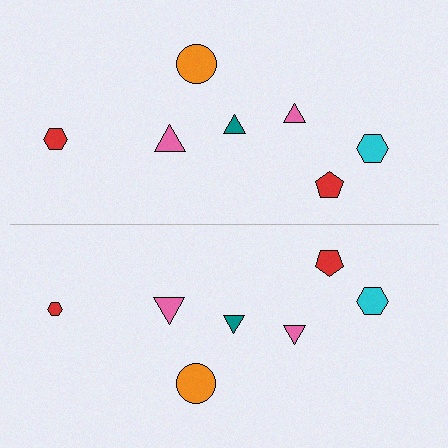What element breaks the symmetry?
The red hexagon on the bottom side has a different size than its mirror counterpart.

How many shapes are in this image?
There are 14 shapes in this image.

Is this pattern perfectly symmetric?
No, the pattern is not perfectly symmetric. The red hexagon on the bottom side has a different size than its mirror counterpart.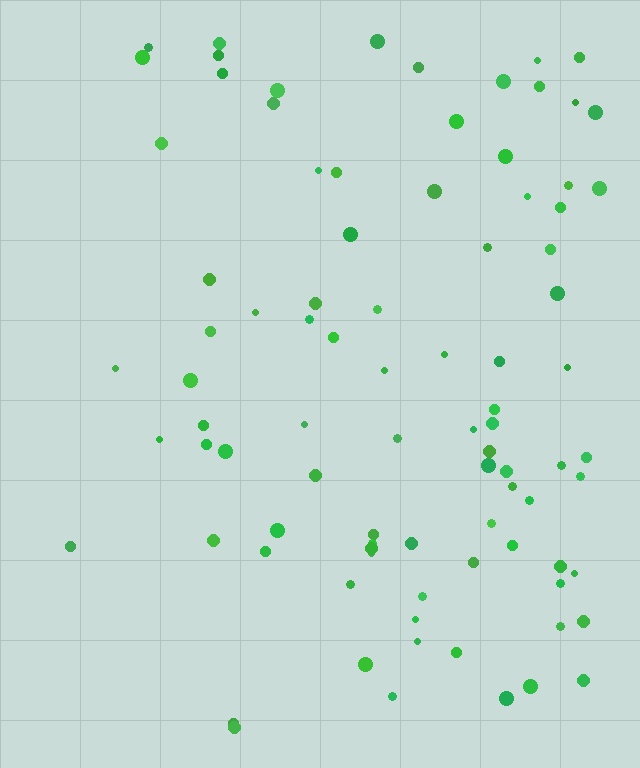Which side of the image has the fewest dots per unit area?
The left.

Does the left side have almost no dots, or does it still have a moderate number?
Still a moderate number, just noticeably fewer than the right.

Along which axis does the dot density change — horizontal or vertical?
Horizontal.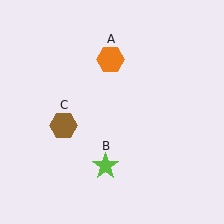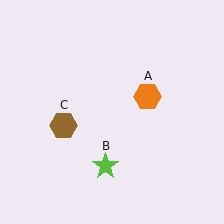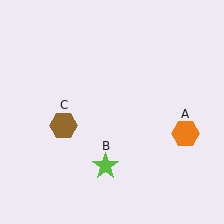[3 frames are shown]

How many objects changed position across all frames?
1 object changed position: orange hexagon (object A).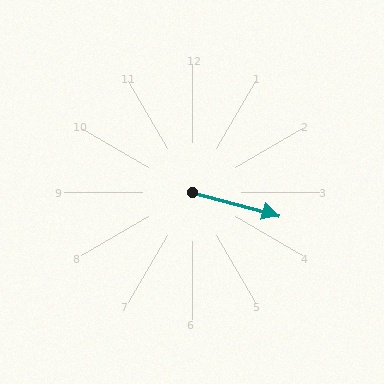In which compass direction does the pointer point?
East.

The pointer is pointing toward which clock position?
Roughly 4 o'clock.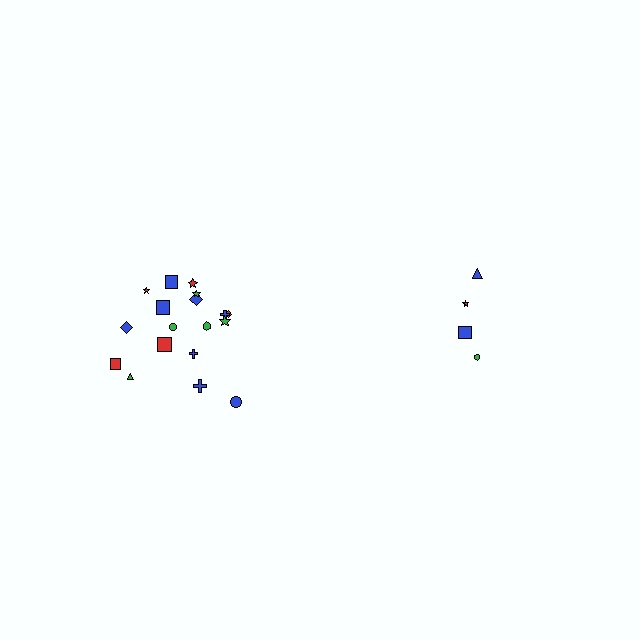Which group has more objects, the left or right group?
The left group.